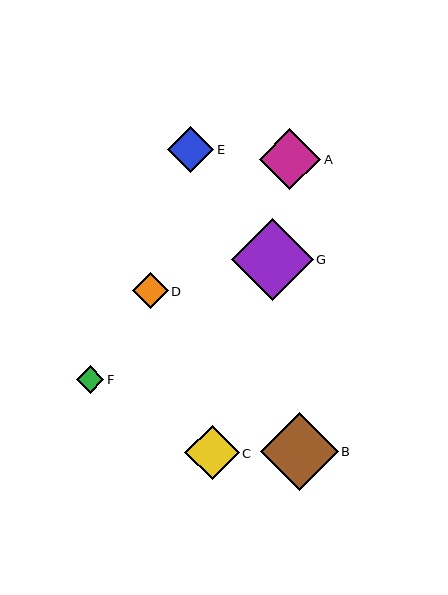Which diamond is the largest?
Diamond G is the largest with a size of approximately 82 pixels.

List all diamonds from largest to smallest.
From largest to smallest: G, B, A, C, E, D, F.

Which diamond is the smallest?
Diamond F is the smallest with a size of approximately 27 pixels.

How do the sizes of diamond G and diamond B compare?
Diamond G and diamond B are approximately the same size.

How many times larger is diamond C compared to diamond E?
Diamond C is approximately 1.2 times the size of diamond E.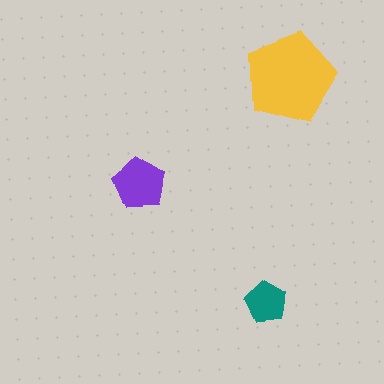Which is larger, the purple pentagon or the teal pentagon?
The purple one.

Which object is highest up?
The yellow pentagon is topmost.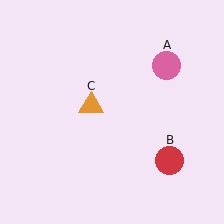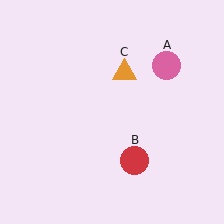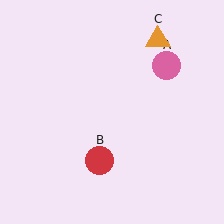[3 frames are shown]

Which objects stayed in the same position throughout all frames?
Pink circle (object A) remained stationary.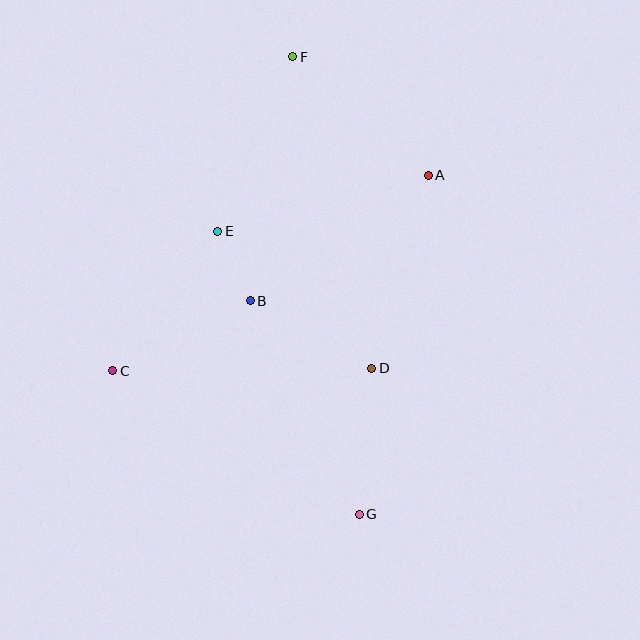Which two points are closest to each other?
Points B and E are closest to each other.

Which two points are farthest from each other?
Points F and G are farthest from each other.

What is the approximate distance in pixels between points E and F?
The distance between E and F is approximately 190 pixels.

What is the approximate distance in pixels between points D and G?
The distance between D and G is approximately 147 pixels.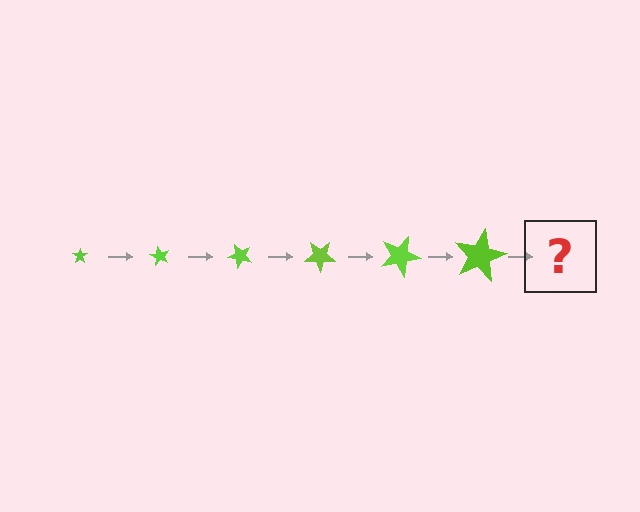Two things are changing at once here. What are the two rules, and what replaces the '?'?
The two rules are that the star grows larger each step and it rotates 60 degrees each step. The '?' should be a star, larger than the previous one and rotated 360 degrees from the start.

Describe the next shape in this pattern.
It should be a star, larger than the previous one and rotated 360 degrees from the start.